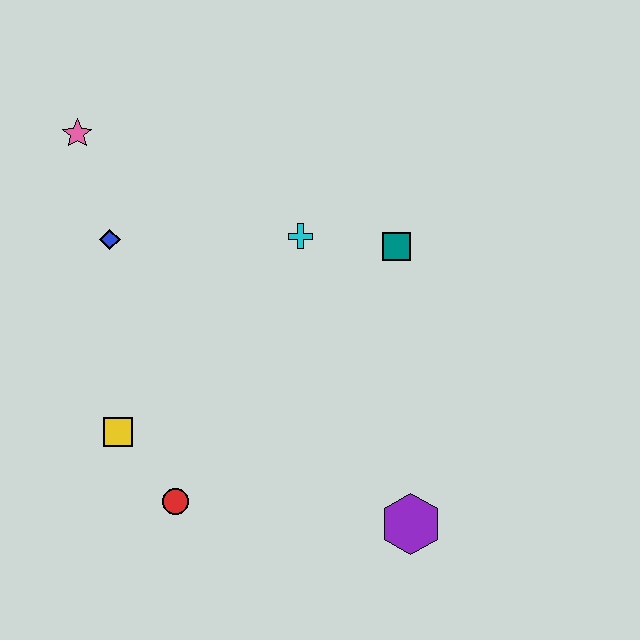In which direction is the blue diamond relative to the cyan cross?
The blue diamond is to the left of the cyan cross.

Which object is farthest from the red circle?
The pink star is farthest from the red circle.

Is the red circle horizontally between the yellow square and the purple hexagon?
Yes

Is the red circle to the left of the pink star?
No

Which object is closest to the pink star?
The blue diamond is closest to the pink star.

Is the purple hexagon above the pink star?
No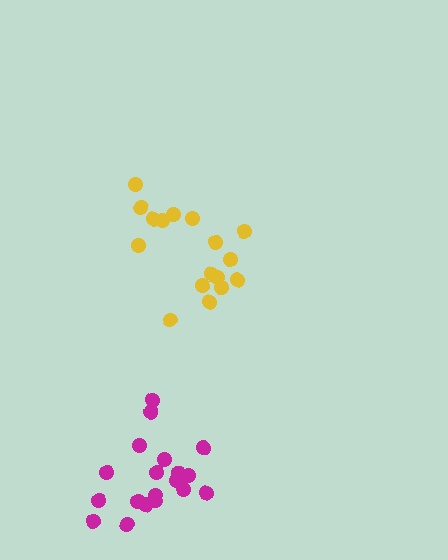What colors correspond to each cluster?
The clusters are colored: magenta, yellow.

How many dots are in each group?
Group 1: 19 dots, Group 2: 17 dots (36 total).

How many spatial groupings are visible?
There are 2 spatial groupings.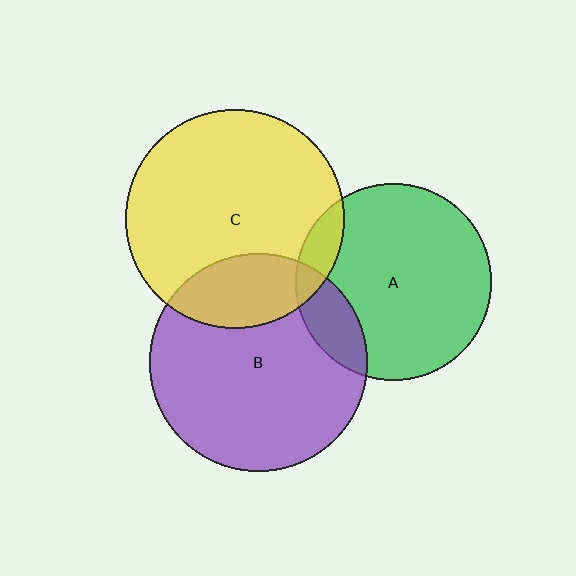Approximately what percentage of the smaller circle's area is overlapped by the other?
Approximately 20%.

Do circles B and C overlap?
Yes.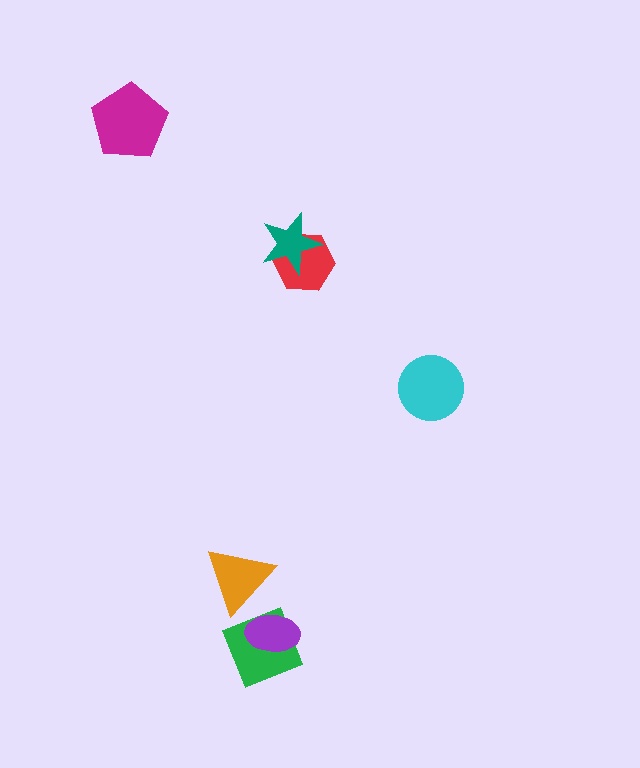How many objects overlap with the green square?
1 object overlaps with the green square.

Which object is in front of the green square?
The purple ellipse is in front of the green square.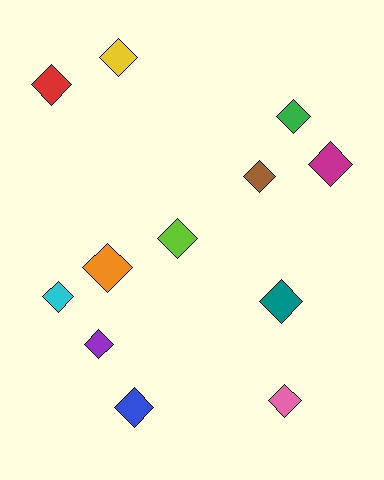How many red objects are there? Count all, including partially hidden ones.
There is 1 red object.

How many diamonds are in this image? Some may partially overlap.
There are 12 diamonds.